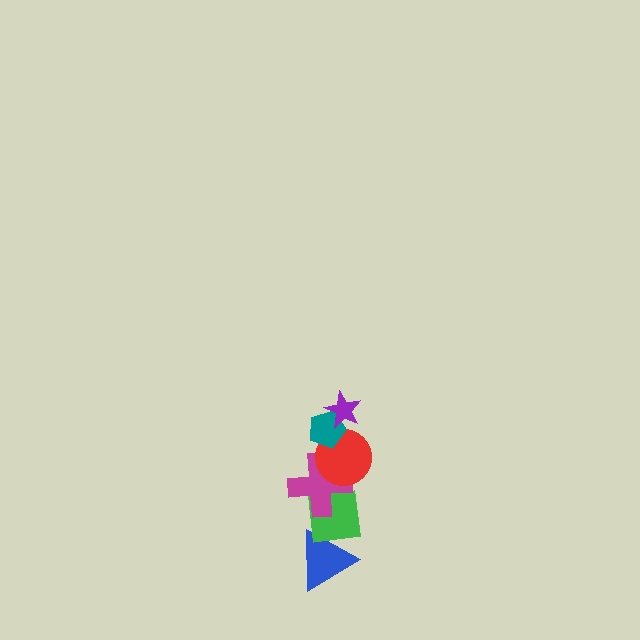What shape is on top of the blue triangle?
The green square is on top of the blue triangle.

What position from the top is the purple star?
The purple star is 1st from the top.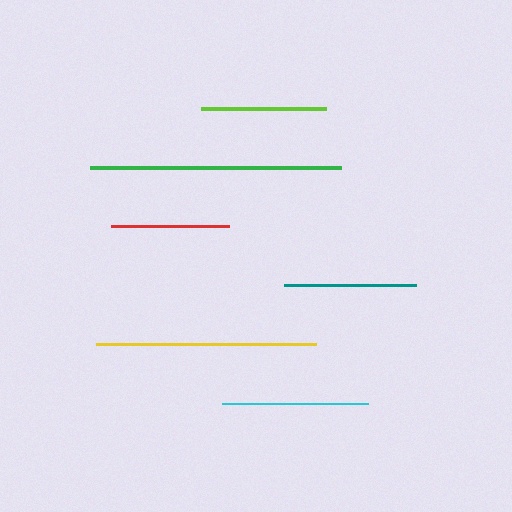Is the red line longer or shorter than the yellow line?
The yellow line is longer than the red line.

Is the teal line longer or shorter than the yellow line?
The yellow line is longer than the teal line.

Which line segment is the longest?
The green line is the longest at approximately 251 pixels.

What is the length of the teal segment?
The teal segment is approximately 132 pixels long.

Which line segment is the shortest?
The red line is the shortest at approximately 118 pixels.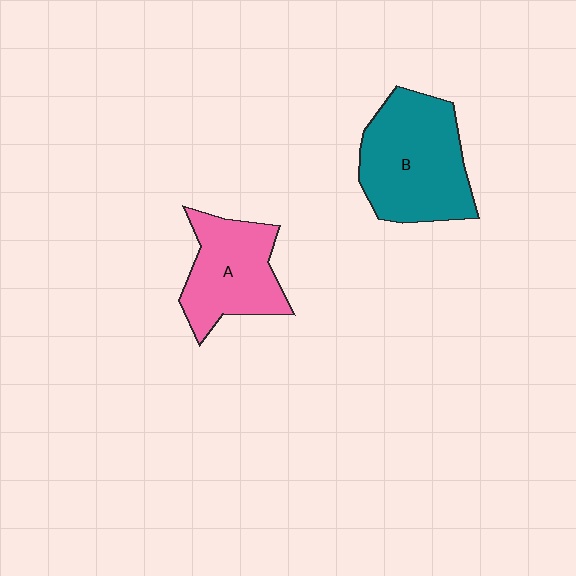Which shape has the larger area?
Shape B (teal).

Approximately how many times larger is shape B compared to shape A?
Approximately 1.3 times.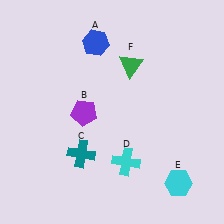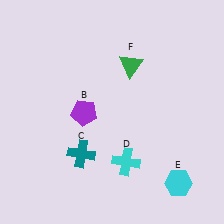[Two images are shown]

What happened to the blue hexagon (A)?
The blue hexagon (A) was removed in Image 2. It was in the top-left area of Image 1.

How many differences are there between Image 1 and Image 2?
There is 1 difference between the two images.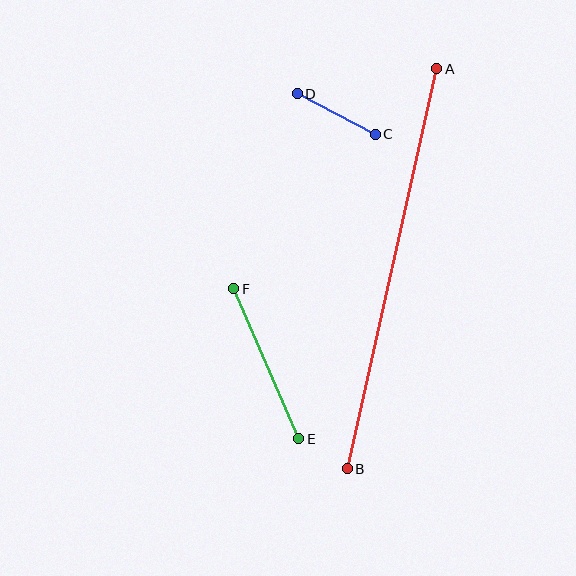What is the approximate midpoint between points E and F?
The midpoint is at approximately (266, 364) pixels.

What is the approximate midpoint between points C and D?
The midpoint is at approximately (336, 114) pixels.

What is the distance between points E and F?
The distance is approximately 163 pixels.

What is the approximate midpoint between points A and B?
The midpoint is at approximately (392, 269) pixels.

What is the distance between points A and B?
The distance is approximately 410 pixels.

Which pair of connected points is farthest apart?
Points A and B are farthest apart.